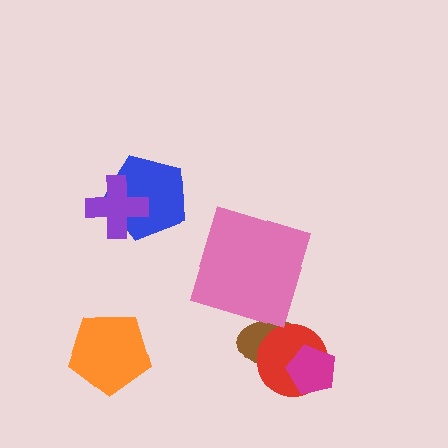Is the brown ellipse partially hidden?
Yes, it is partially covered by another shape.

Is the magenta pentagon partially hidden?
No, no other shape covers it.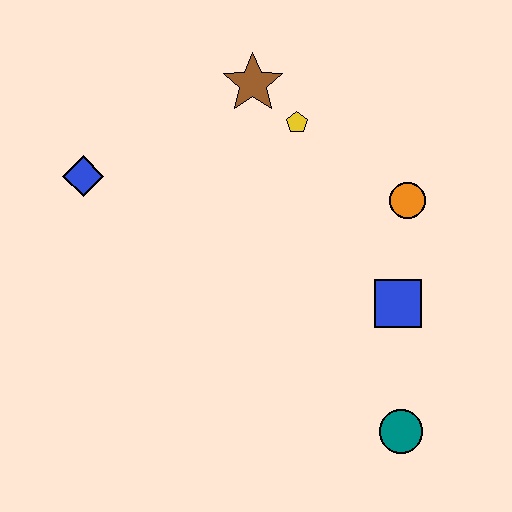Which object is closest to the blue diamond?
The brown star is closest to the blue diamond.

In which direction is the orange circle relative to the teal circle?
The orange circle is above the teal circle.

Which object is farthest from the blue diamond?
The teal circle is farthest from the blue diamond.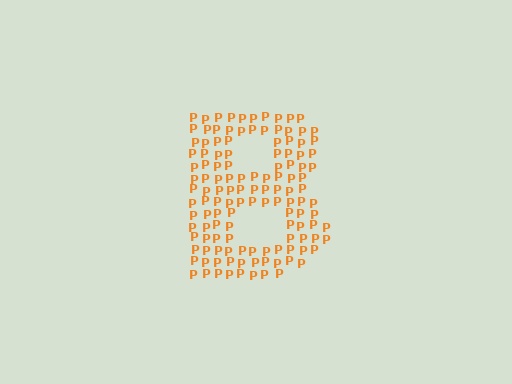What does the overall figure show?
The overall figure shows the letter B.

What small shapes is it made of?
It is made of small letter P's.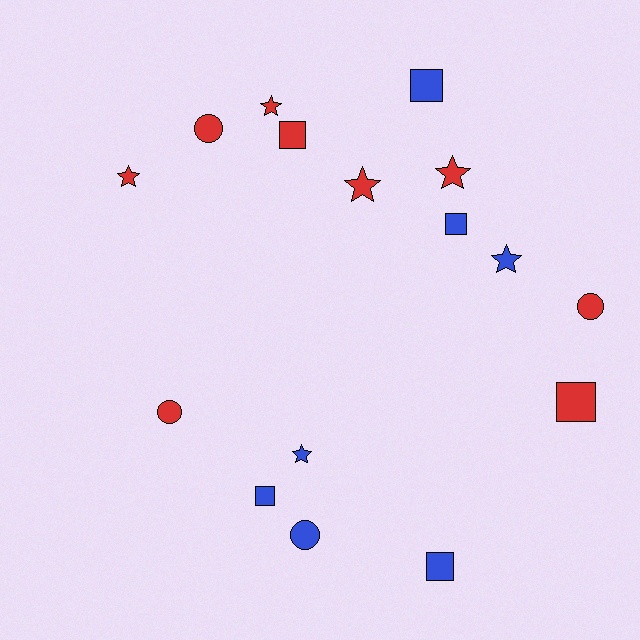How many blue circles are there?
There is 1 blue circle.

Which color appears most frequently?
Red, with 9 objects.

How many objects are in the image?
There are 16 objects.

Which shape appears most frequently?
Square, with 6 objects.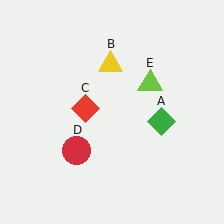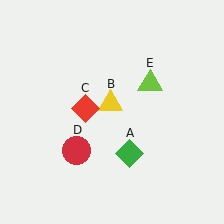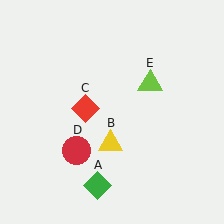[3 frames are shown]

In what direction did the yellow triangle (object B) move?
The yellow triangle (object B) moved down.